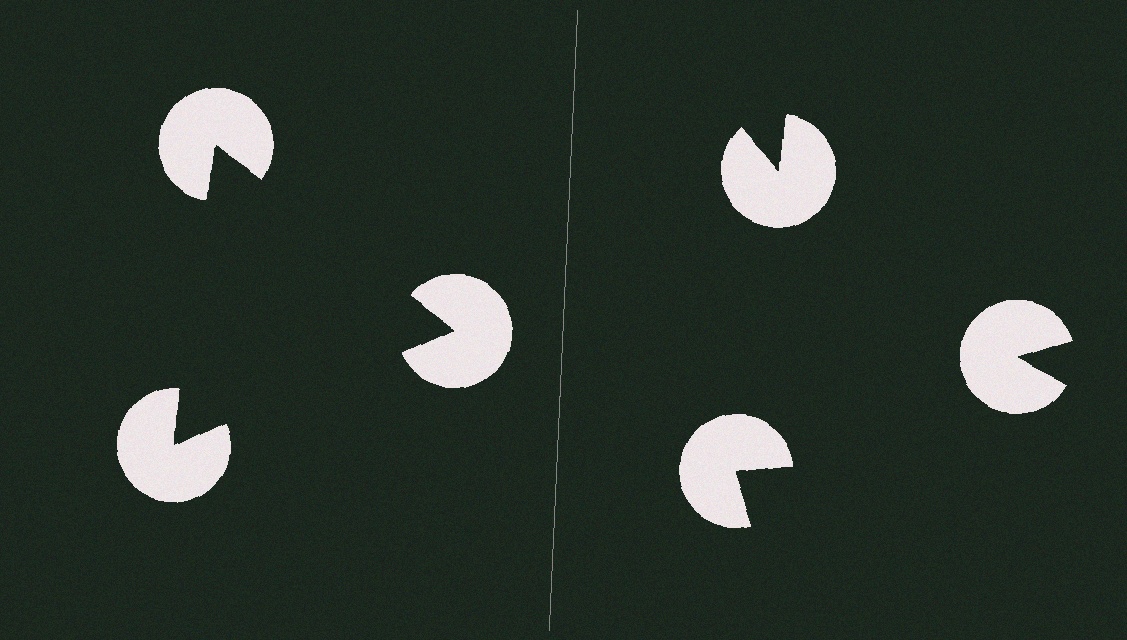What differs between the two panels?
The pac-man discs are positioned identically on both sides; only the wedge orientations differ. On the left they align to a triangle; on the right they are misaligned.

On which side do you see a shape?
An illusory triangle appears on the left side. On the right side the wedge cuts are rotated, so no coherent shape forms.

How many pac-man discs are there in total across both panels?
6 — 3 on each side.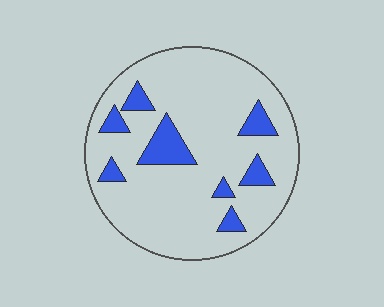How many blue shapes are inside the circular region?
8.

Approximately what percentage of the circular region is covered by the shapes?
Approximately 15%.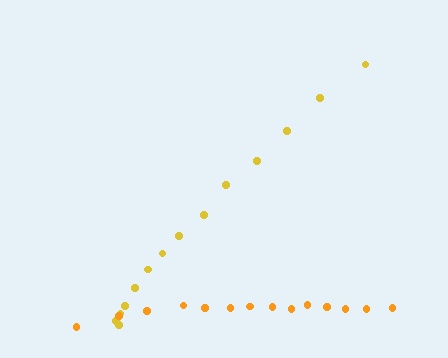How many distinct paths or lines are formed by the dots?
There are 2 distinct paths.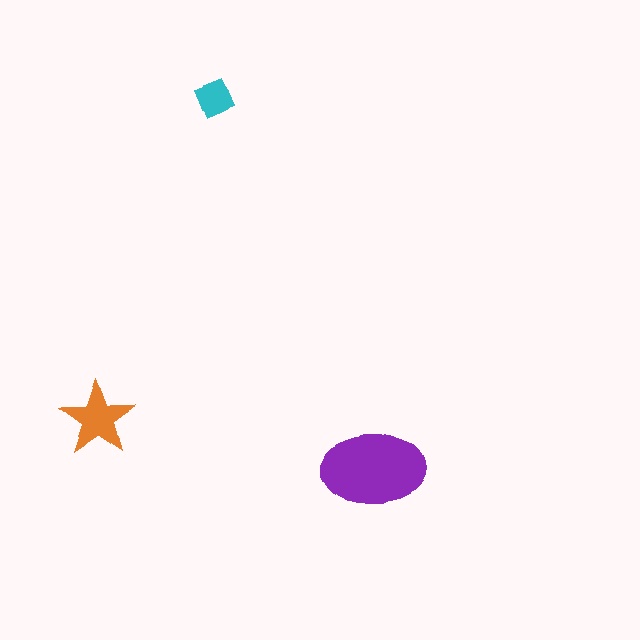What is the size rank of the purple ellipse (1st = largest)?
1st.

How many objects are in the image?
There are 3 objects in the image.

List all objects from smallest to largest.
The cyan square, the orange star, the purple ellipse.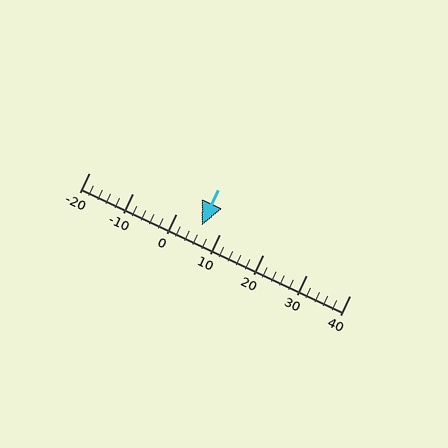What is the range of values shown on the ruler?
The ruler shows values from -20 to 40.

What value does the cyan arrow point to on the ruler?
The cyan arrow points to approximately 6.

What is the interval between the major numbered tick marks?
The major tick marks are spaced 10 units apart.